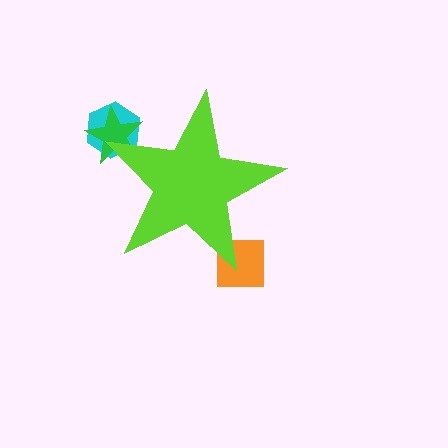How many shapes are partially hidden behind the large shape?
3 shapes are partially hidden.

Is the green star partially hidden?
Yes, the green star is partially hidden behind the lime star.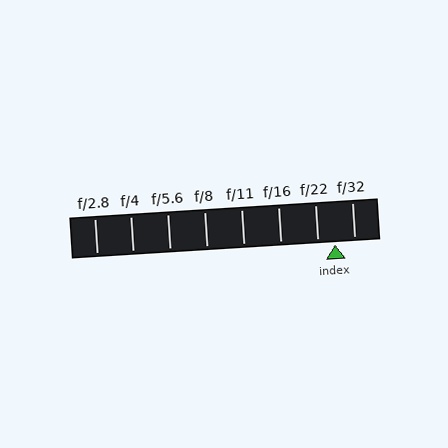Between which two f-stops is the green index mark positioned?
The index mark is between f/22 and f/32.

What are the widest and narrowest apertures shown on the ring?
The widest aperture shown is f/2.8 and the narrowest is f/32.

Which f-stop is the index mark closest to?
The index mark is closest to f/22.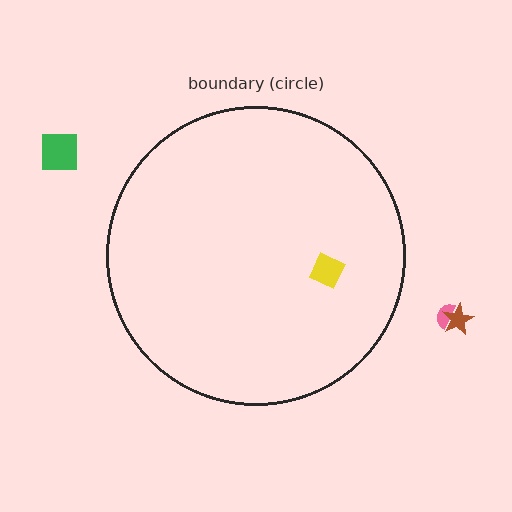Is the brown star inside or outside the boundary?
Outside.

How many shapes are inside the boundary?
1 inside, 3 outside.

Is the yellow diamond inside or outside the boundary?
Inside.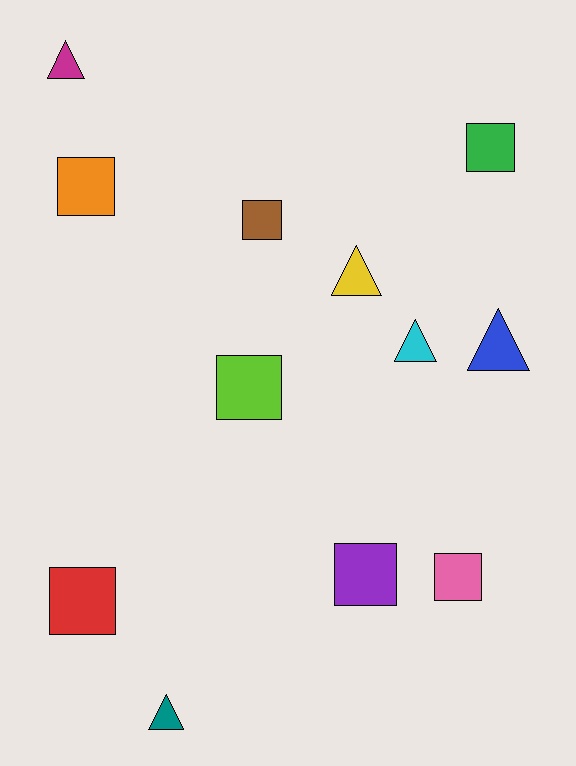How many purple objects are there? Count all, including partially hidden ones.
There is 1 purple object.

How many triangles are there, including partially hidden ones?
There are 5 triangles.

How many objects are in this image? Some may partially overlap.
There are 12 objects.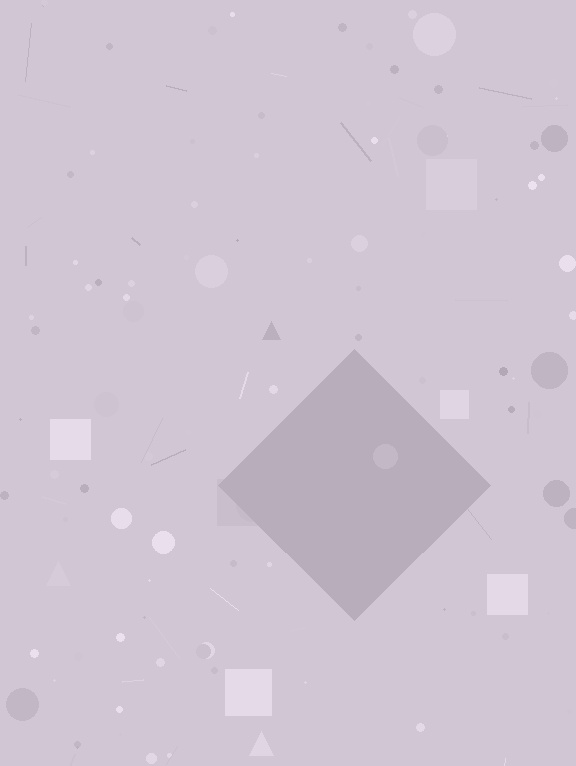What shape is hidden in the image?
A diamond is hidden in the image.